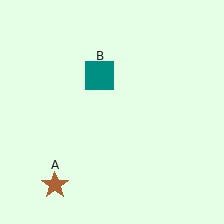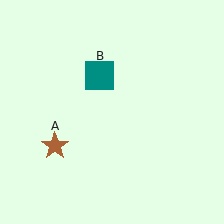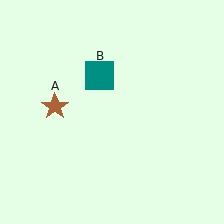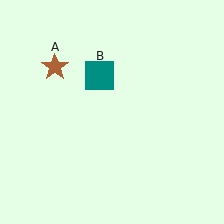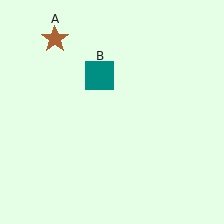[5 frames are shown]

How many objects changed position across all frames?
1 object changed position: brown star (object A).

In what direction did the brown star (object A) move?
The brown star (object A) moved up.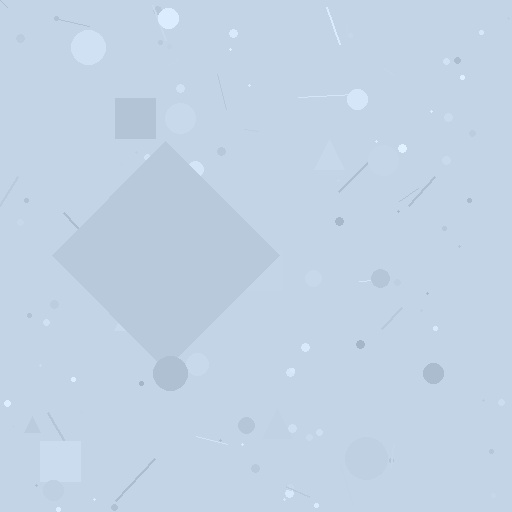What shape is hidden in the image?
A diamond is hidden in the image.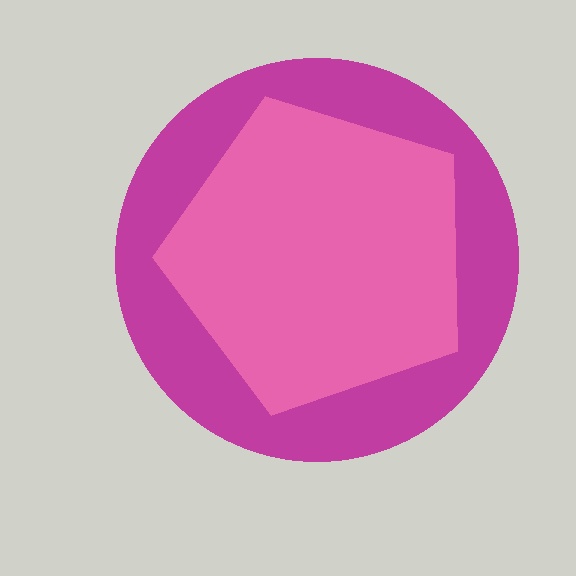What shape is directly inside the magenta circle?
The pink pentagon.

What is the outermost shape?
The magenta circle.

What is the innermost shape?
The pink pentagon.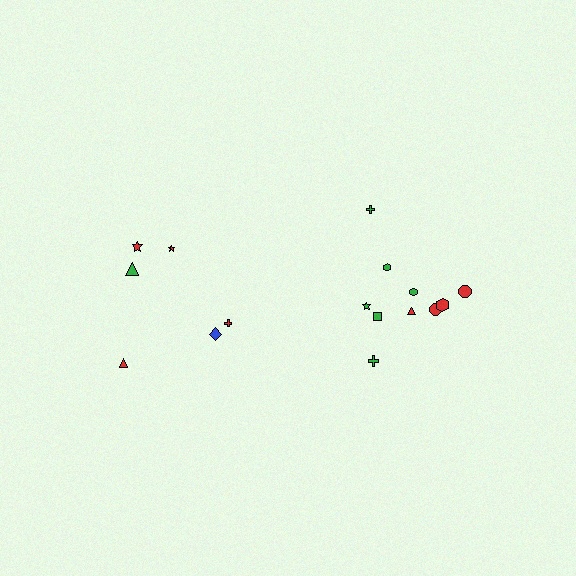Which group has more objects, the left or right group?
The right group.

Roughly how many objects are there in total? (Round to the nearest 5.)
Roughly 15 objects in total.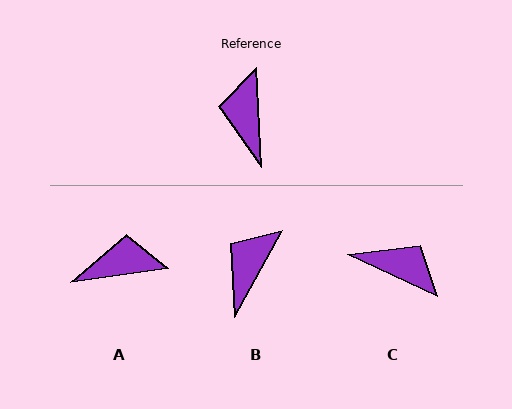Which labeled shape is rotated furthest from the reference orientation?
C, about 118 degrees away.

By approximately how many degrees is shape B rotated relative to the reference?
Approximately 31 degrees clockwise.